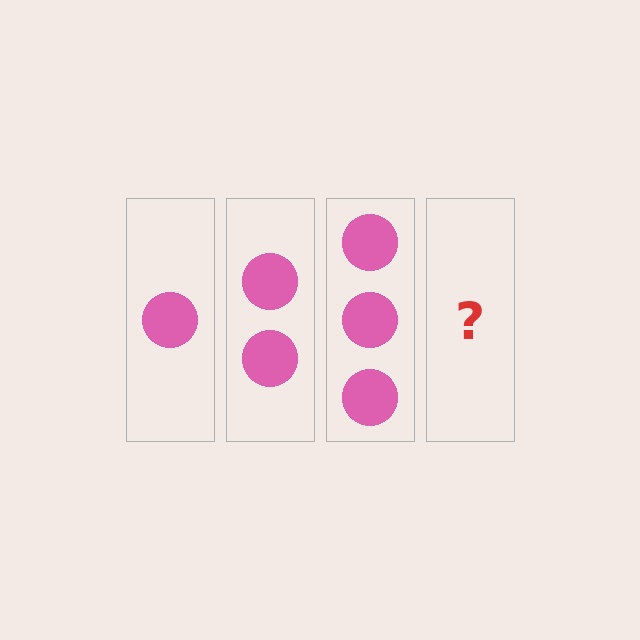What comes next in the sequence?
The next element should be 4 circles.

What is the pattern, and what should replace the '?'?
The pattern is that each step adds one more circle. The '?' should be 4 circles.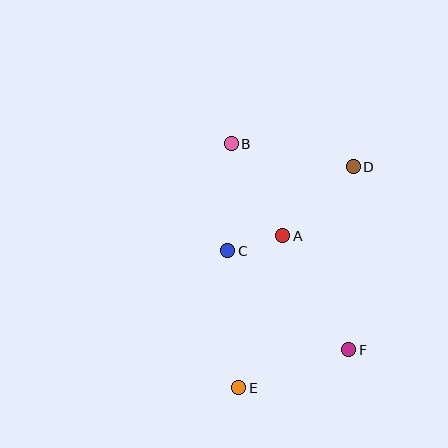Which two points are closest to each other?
Points A and C are closest to each other.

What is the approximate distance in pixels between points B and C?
The distance between B and C is approximately 107 pixels.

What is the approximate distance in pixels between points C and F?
The distance between C and F is approximately 157 pixels.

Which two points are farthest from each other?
Points D and E are farthest from each other.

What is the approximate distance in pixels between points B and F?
The distance between B and F is approximately 238 pixels.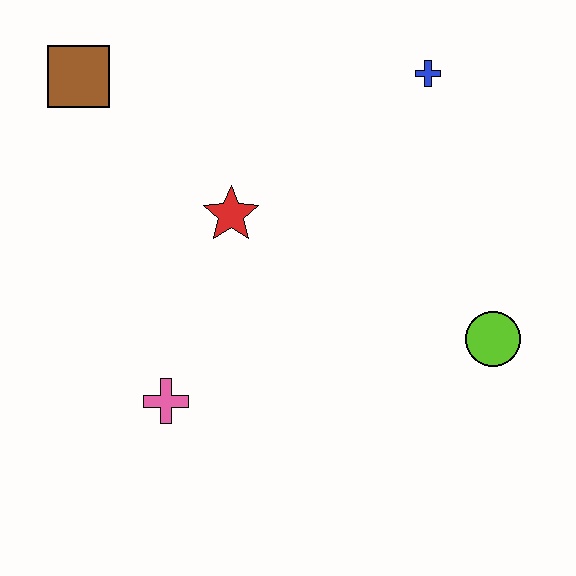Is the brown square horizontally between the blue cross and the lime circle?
No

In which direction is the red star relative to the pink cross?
The red star is above the pink cross.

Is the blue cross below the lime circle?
No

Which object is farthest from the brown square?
The lime circle is farthest from the brown square.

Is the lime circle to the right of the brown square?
Yes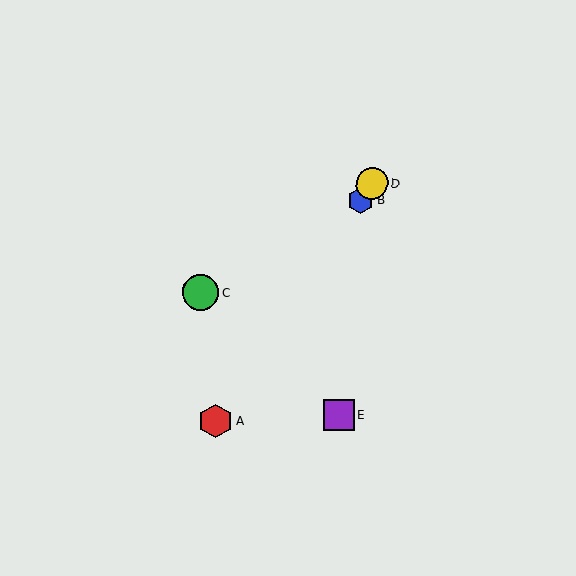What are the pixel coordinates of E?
Object E is at (339, 415).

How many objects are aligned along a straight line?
3 objects (A, B, D) are aligned along a straight line.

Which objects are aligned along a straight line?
Objects A, B, D are aligned along a straight line.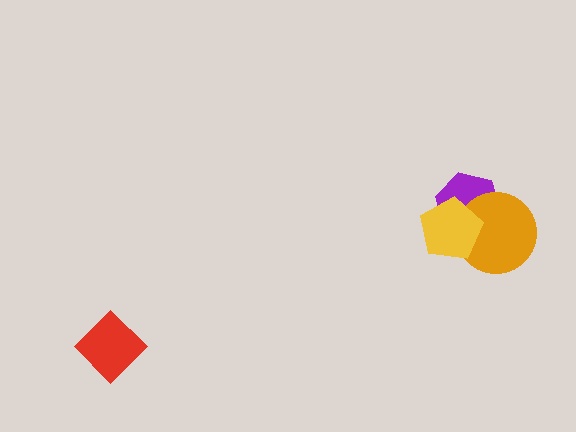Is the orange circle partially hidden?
Yes, it is partially covered by another shape.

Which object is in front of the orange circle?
The yellow pentagon is in front of the orange circle.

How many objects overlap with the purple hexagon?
2 objects overlap with the purple hexagon.